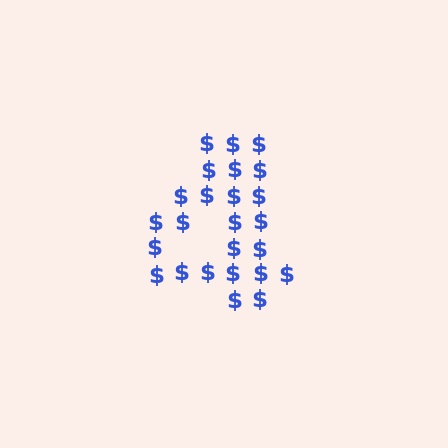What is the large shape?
The large shape is the digit 4.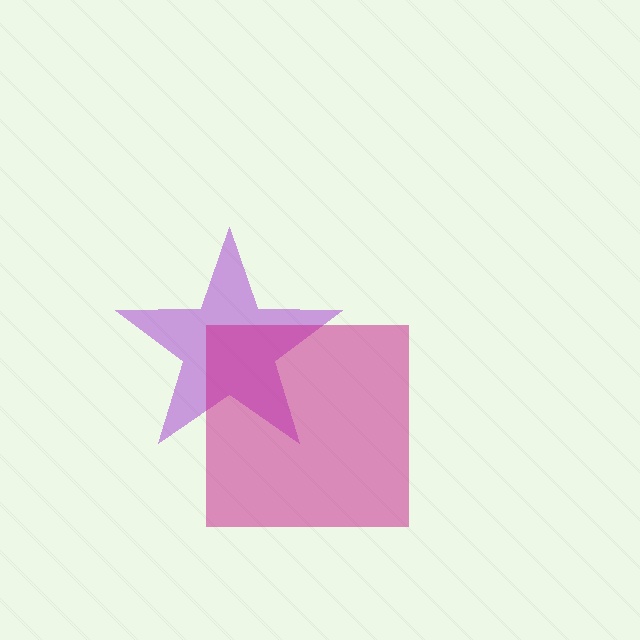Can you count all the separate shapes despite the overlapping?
Yes, there are 2 separate shapes.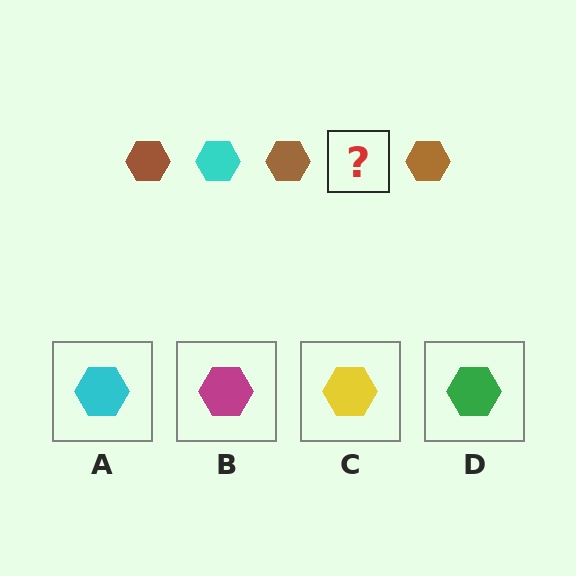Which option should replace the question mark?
Option A.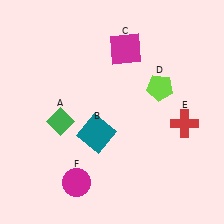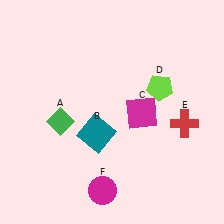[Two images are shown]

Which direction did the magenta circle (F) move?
The magenta circle (F) moved right.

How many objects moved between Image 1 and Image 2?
2 objects moved between the two images.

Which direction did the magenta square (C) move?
The magenta square (C) moved down.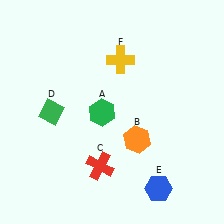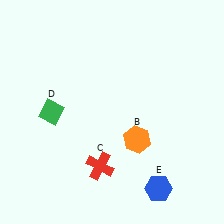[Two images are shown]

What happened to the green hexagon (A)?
The green hexagon (A) was removed in Image 2. It was in the bottom-left area of Image 1.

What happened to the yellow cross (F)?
The yellow cross (F) was removed in Image 2. It was in the top-right area of Image 1.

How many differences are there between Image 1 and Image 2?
There are 2 differences between the two images.